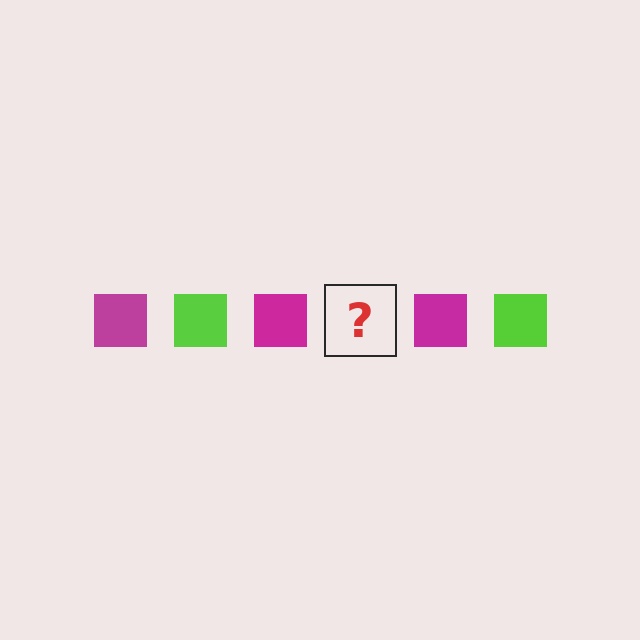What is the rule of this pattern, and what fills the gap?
The rule is that the pattern cycles through magenta, lime squares. The gap should be filled with a lime square.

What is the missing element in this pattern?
The missing element is a lime square.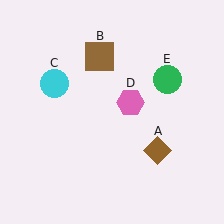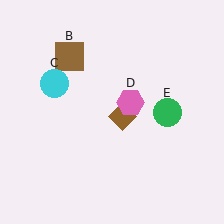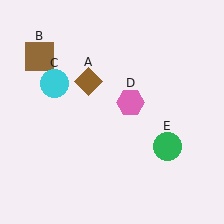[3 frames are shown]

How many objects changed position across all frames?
3 objects changed position: brown diamond (object A), brown square (object B), green circle (object E).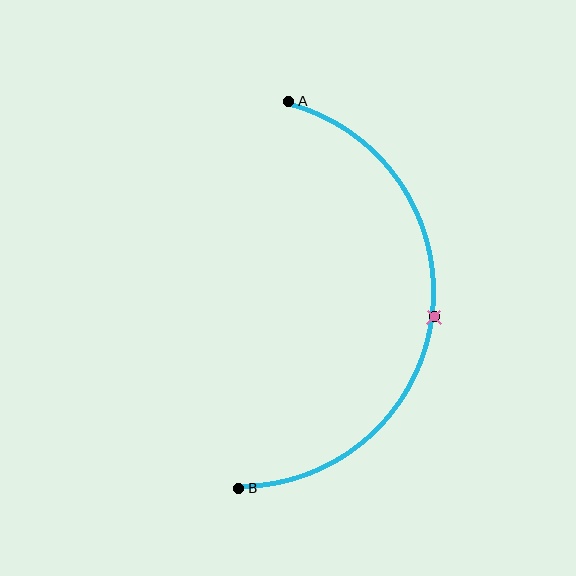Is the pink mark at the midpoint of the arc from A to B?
Yes. The pink mark lies on the arc at equal arc-length from both A and B — it is the arc midpoint.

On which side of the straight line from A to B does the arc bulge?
The arc bulges to the right of the straight line connecting A and B.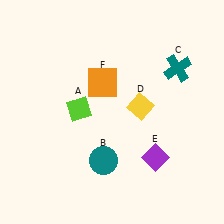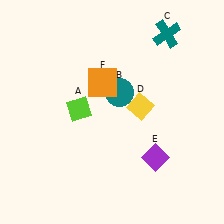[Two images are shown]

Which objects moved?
The objects that moved are: the teal circle (B), the teal cross (C).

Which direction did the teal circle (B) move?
The teal circle (B) moved up.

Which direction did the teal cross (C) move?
The teal cross (C) moved up.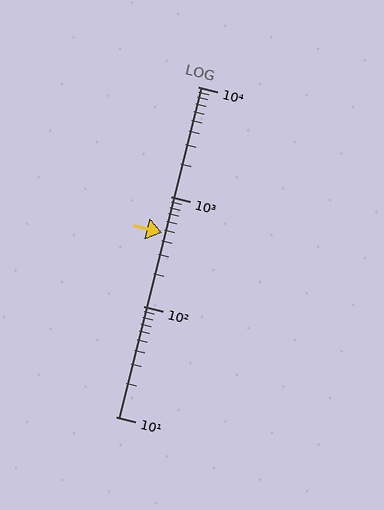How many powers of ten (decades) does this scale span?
The scale spans 3 decades, from 10 to 10000.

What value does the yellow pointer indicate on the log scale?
The pointer indicates approximately 470.